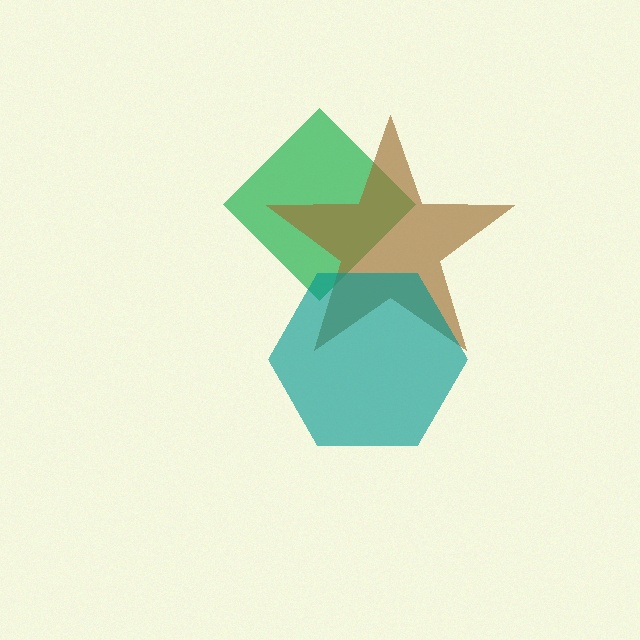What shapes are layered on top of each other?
The layered shapes are: a green diamond, a brown star, a teal hexagon.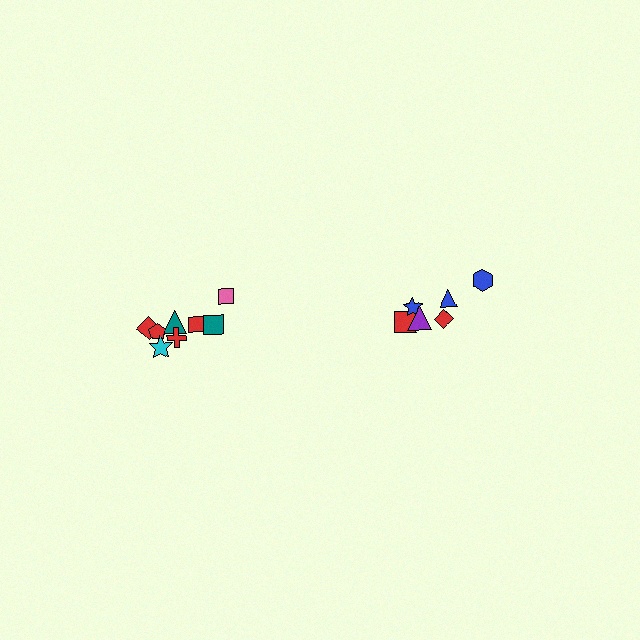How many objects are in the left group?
There are 8 objects.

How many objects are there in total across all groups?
There are 14 objects.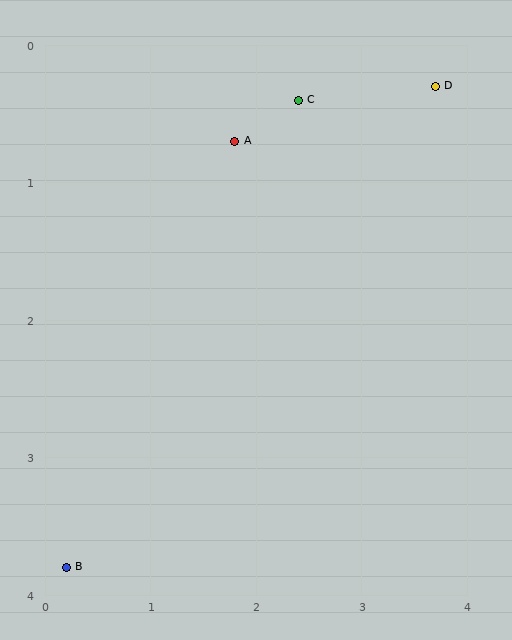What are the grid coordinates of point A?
Point A is at approximately (1.8, 0.7).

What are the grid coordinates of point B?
Point B is at approximately (0.2, 3.8).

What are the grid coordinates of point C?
Point C is at approximately (2.4, 0.4).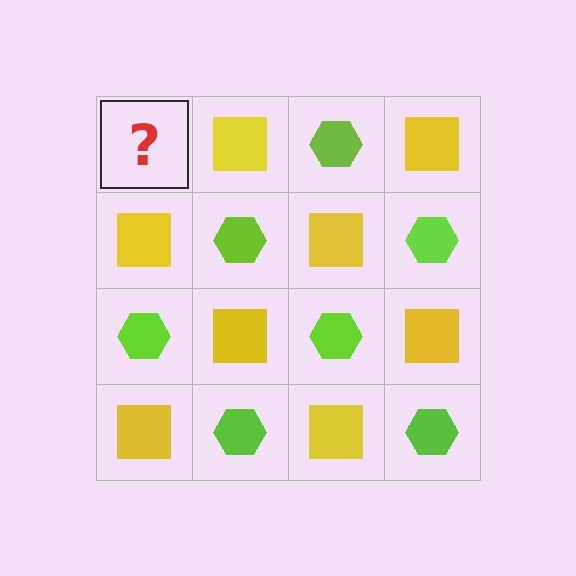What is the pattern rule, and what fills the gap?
The rule is that it alternates lime hexagon and yellow square in a checkerboard pattern. The gap should be filled with a lime hexagon.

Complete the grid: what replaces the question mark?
The question mark should be replaced with a lime hexagon.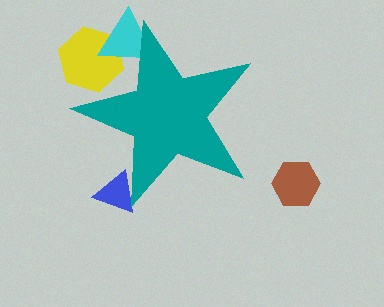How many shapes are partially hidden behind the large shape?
3 shapes are partially hidden.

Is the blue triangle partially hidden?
Yes, the blue triangle is partially hidden behind the teal star.